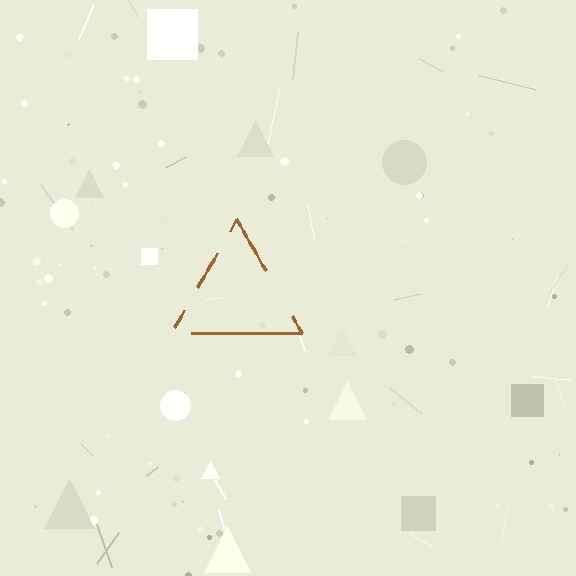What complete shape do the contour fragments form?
The contour fragments form a triangle.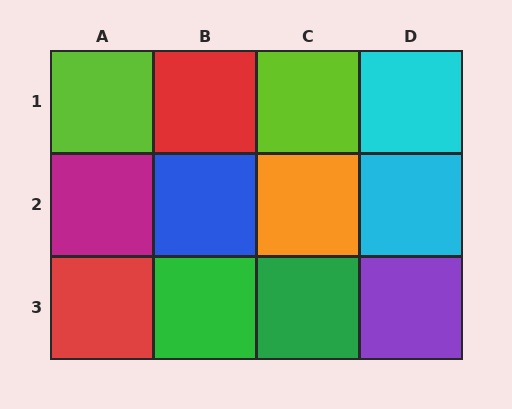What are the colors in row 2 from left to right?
Magenta, blue, orange, cyan.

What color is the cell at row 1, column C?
Lime.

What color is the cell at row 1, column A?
Lime.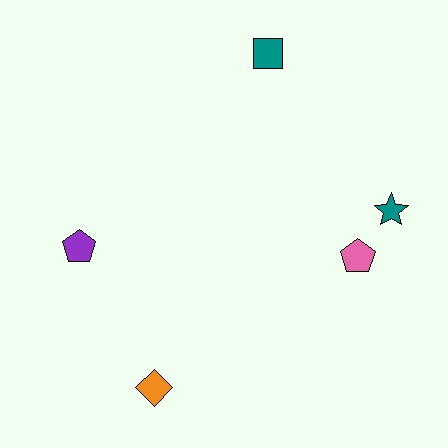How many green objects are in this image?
There are no green objects.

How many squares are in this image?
There is 1 square.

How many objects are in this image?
There are 5 objects.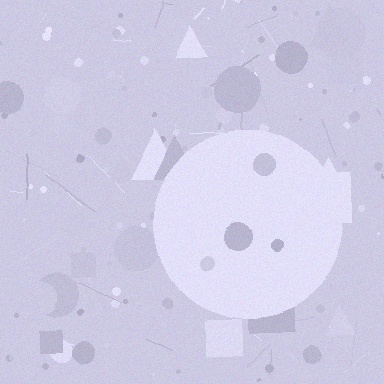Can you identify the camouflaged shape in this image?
The camouflaged shape is a circle.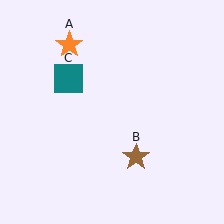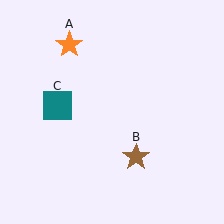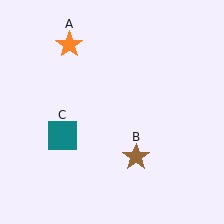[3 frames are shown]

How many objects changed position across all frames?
1 object changed position: teal square (object C).